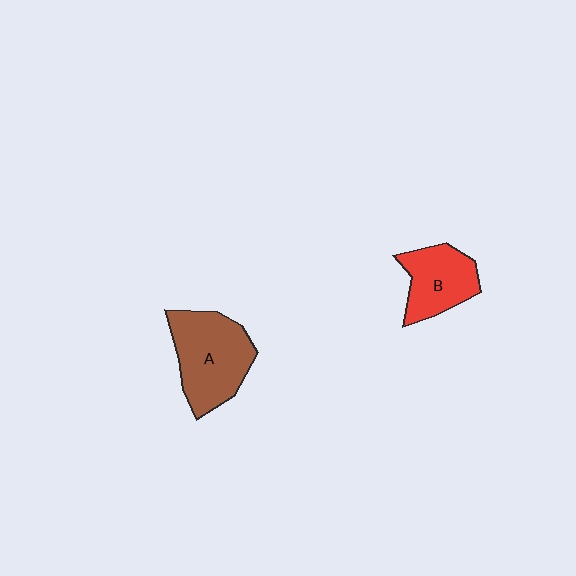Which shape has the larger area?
Shape A (brown).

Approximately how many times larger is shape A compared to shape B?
Approximately 1.4 times.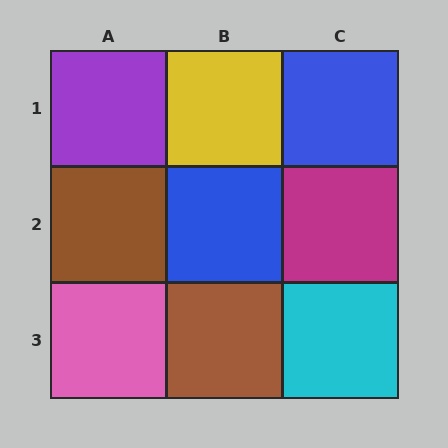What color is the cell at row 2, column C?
Magenta.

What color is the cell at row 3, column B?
Brown.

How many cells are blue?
2 cells are blue.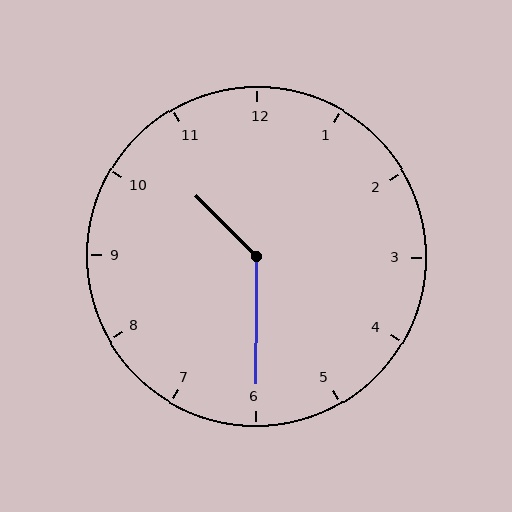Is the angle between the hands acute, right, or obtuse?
It is obtuse.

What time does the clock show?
10:30.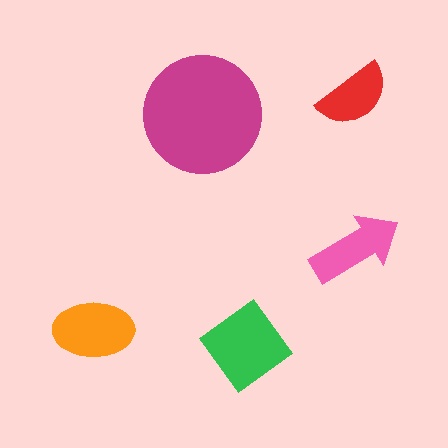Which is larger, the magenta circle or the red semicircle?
The magenta circle.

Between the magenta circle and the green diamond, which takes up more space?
The magenta circle.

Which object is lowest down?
The green diamond is bottommost.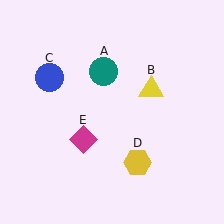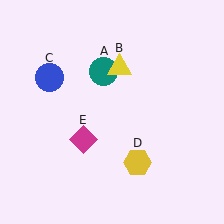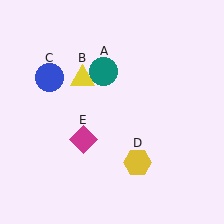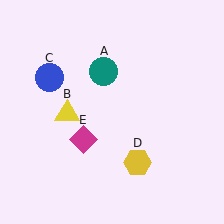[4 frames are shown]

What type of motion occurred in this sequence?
The yellow triangle (object B) rotated counterclockwise around the center of the scene.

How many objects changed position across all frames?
1 object changed position: yellow triangle (object B).